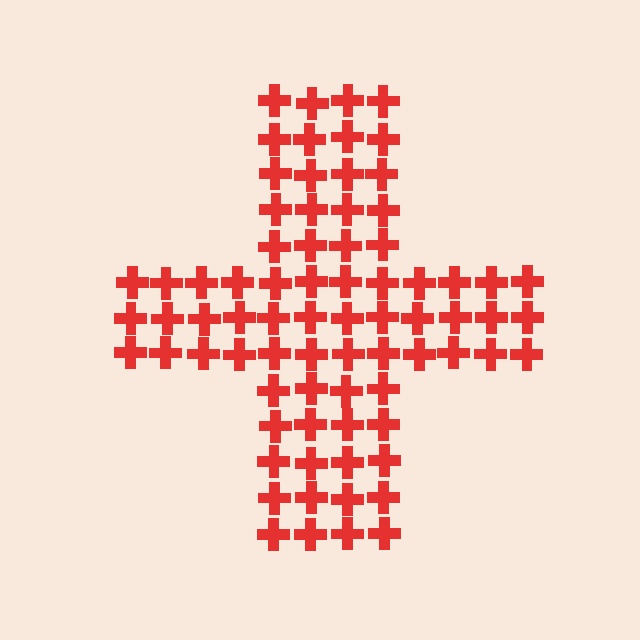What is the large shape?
The large shape is a cross.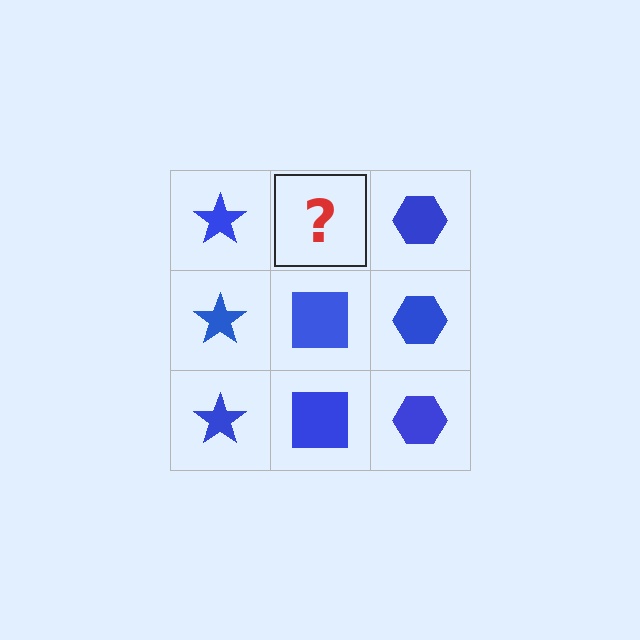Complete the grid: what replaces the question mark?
The question mark should be replaced with a blue square.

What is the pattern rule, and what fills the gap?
The rule is that each column has a consistent shape. The gap should be filled with a blue square.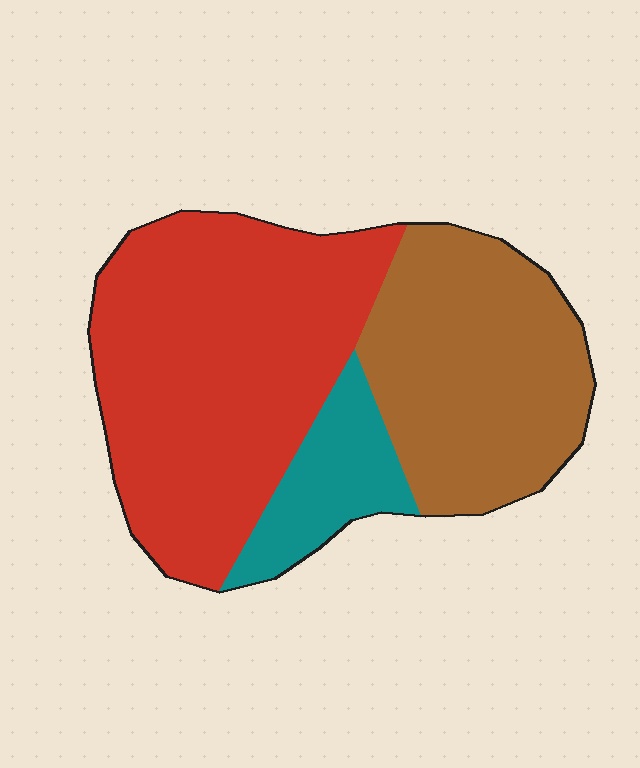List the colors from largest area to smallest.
From largest to smallest: red, brown, teal.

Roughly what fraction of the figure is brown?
Brown takes up between a quarter and a half of the figure.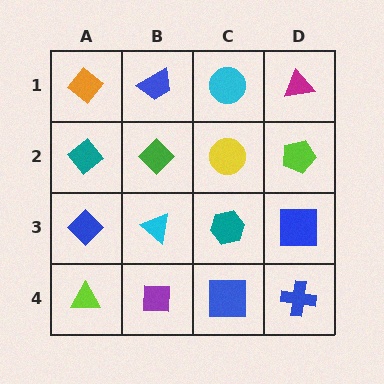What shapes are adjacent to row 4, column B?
A cyan triangle (row 3, column B), a lime triangle (row 4, column A), a blue square (row 4, column C).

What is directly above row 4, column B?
A cyan triangle.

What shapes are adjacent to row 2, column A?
An orange diamond (row 1, column A), a blue diamond (row 3, column A), a green diamond (row 2, column B).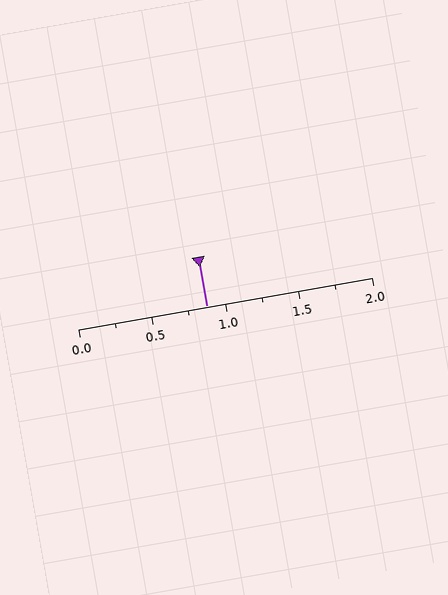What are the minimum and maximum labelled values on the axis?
The axis runs from 0.0 to 2.0.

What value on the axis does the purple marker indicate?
The marker indicates approximately 0.88.